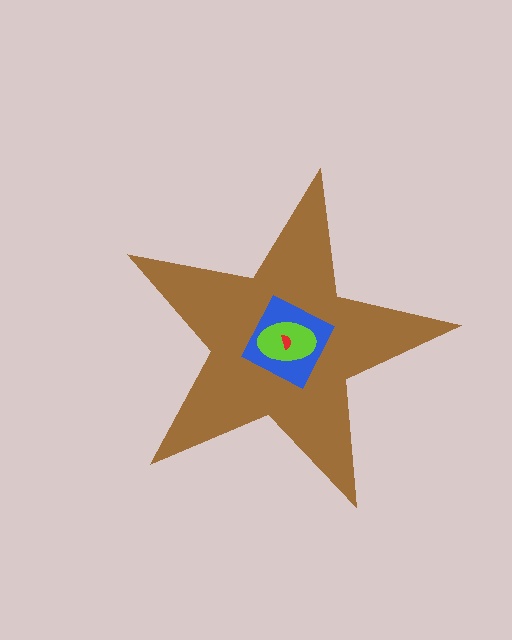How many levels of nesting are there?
4.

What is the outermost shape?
The brown star.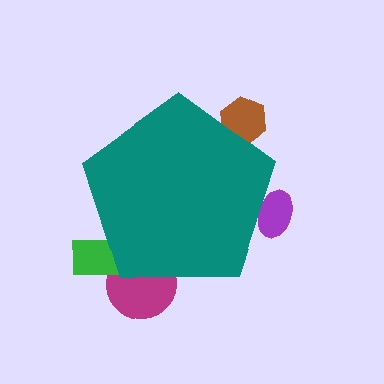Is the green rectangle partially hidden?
Yes, the green rectangle is partially hidden behind the teal pentagon.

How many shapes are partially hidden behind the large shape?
4 shapes are partially hidden.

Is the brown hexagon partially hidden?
Yes, the brown hexagon is partially hidden behind the teal pentagon.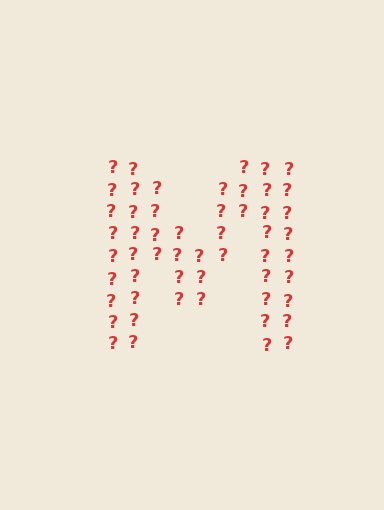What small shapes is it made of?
It is made of small question marks.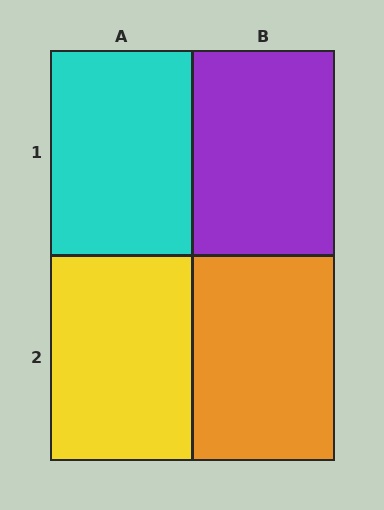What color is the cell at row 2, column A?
Yellow.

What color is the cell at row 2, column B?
Orange.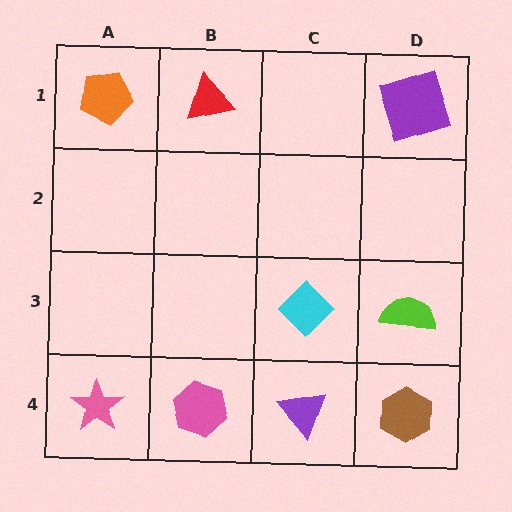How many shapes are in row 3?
2 shapes.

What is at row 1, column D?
A purple square.